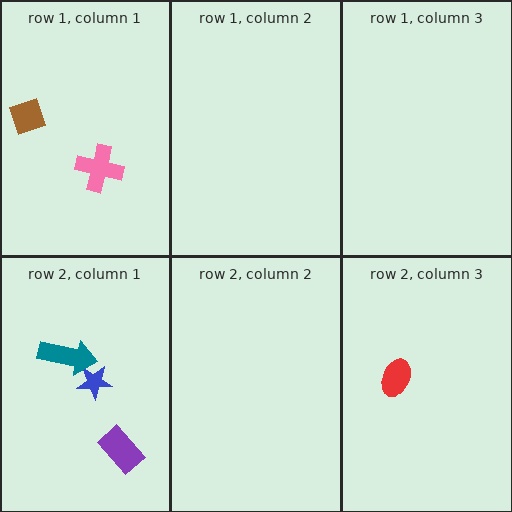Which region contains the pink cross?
The row 1, column 1 region.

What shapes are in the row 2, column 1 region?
The blue star, the purple rectangle, the teal arrow.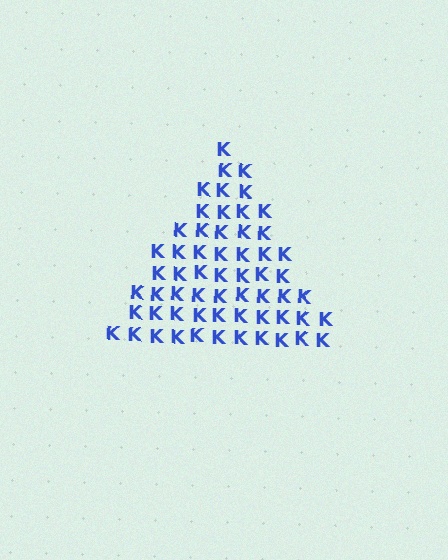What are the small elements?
The small elements are letter K's.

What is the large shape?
The large shape is a triangle.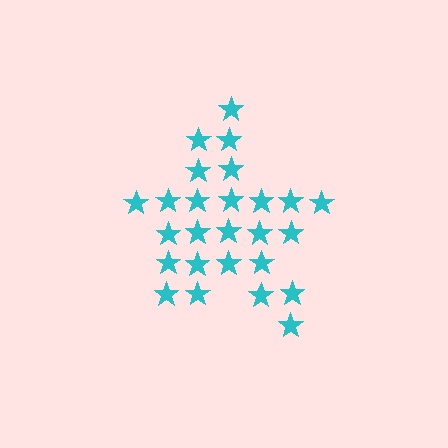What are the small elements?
The small elements are stars.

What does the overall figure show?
The overall figure shows a star.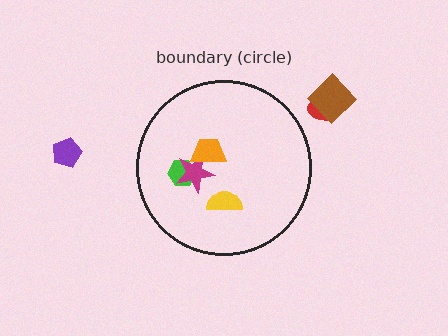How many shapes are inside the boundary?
4 inside, 3 outside.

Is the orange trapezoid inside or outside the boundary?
Inside.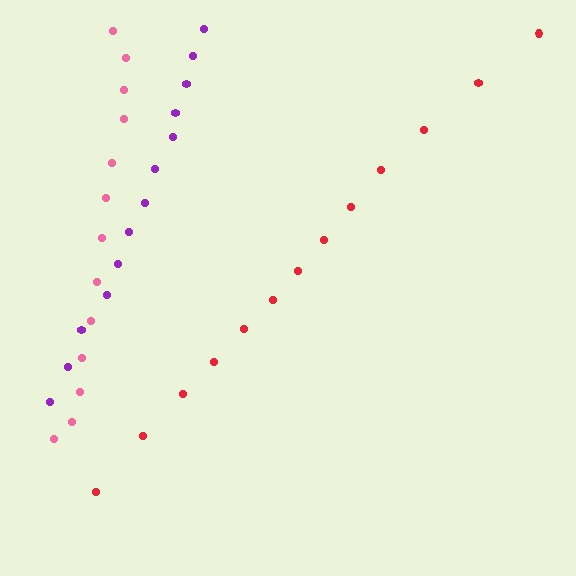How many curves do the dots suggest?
There are 3 distinct paths.